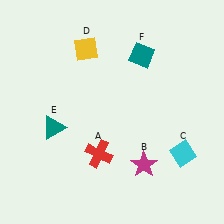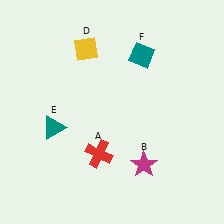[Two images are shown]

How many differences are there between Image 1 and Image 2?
There is 1 difference between the two images.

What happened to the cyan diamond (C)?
The cyan diamond (C) was removed in Image 2. It was in the bottom-right area of Image 1.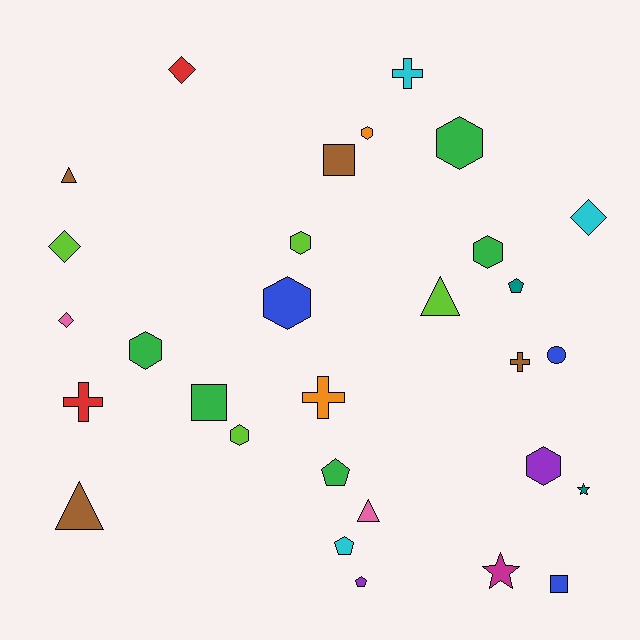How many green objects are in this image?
There are 5 green objects.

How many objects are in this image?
There are 30 objects.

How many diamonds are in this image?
There are 4 diamonds.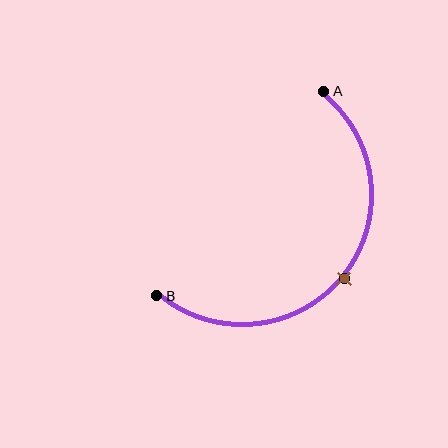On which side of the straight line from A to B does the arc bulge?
The arc bulges below and to the right of the straight line connecting A and B.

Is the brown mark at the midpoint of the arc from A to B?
Yes. The brown mark lies on the arc at equal arc-length from both A and B — it is the arc midpoint.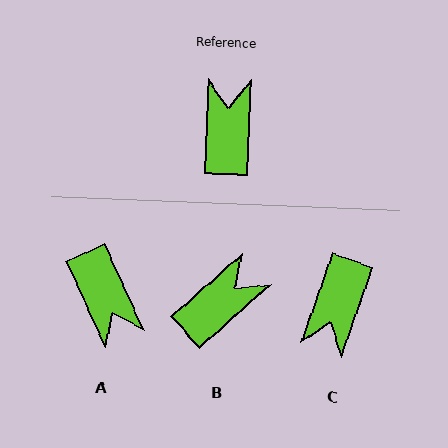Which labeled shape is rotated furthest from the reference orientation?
C, about 163 degrees away.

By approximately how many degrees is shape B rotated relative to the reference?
Approximately 46 degrees clockwise.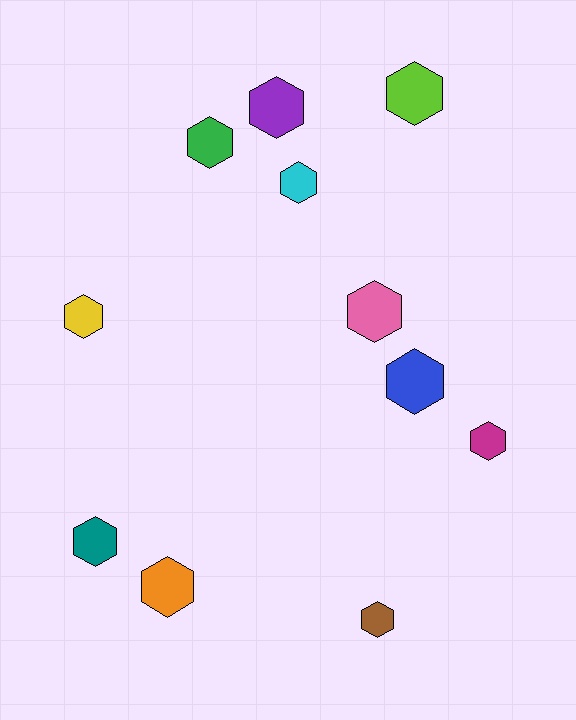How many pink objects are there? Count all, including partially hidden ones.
There is 1 pink object.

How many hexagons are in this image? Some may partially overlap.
There are 11 hexagons.